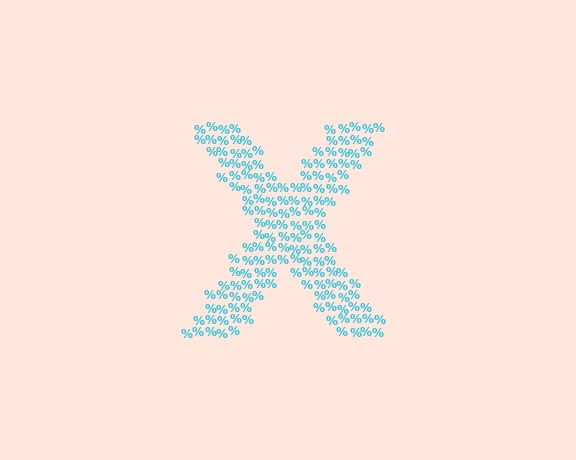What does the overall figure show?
The overall figure shows the letter X.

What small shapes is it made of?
It is made of small percent signs.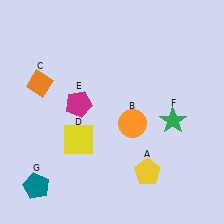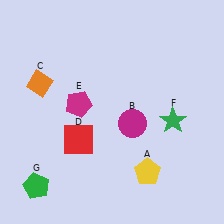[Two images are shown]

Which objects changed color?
B changed from orange to magenta. D changed from yellow to red. G changed from teal to green.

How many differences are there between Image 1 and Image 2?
There are 3 differences between the two images.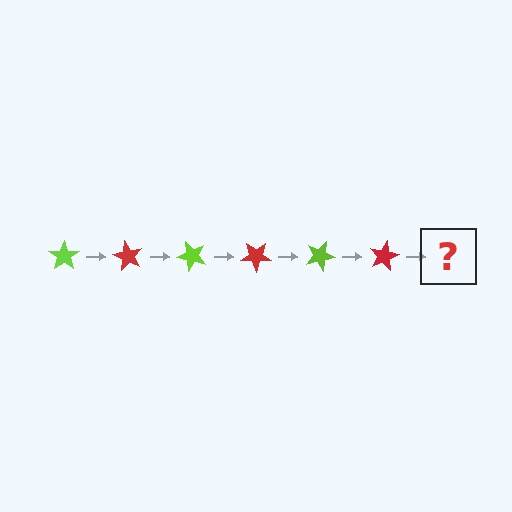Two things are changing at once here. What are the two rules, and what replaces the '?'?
The two rules are that it rotates 60 degrees each step and the color cycles through lime and red. The '?' should be a lime star, rotated 360 degrees from the start.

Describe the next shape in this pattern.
It should be a lime star, rotated 360 degrees from the start.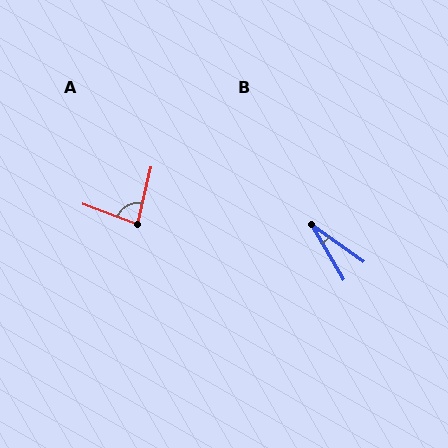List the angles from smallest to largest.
B (24°), A (83°).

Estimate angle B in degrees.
Approximately 24 degrees.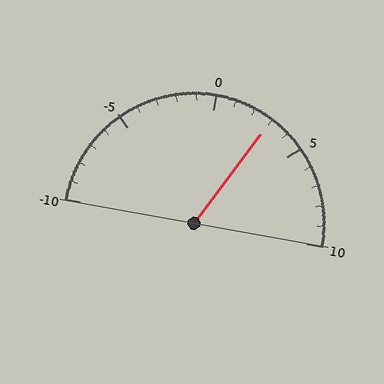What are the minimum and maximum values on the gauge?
The gauge ranges from -10 to 10.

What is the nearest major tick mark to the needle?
The nearest major tick mark is 5.